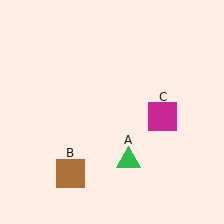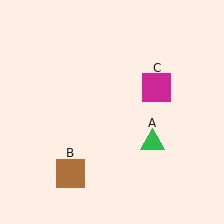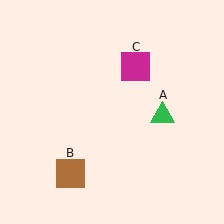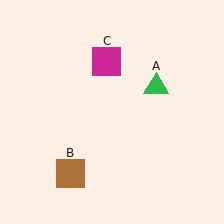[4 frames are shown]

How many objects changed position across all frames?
2 objects changed position: green triangle (object A), magenta square (object C).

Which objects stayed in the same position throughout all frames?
Brown square (object B) remained stationary.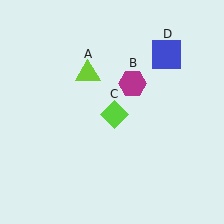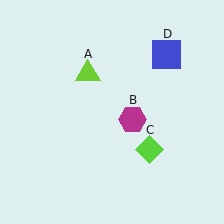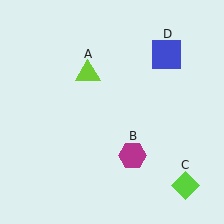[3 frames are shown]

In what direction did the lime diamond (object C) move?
The lime diamond (object C) moved down and to the right.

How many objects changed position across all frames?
2 objects changed position: magenta hexagon (object B), lime diamond (object C).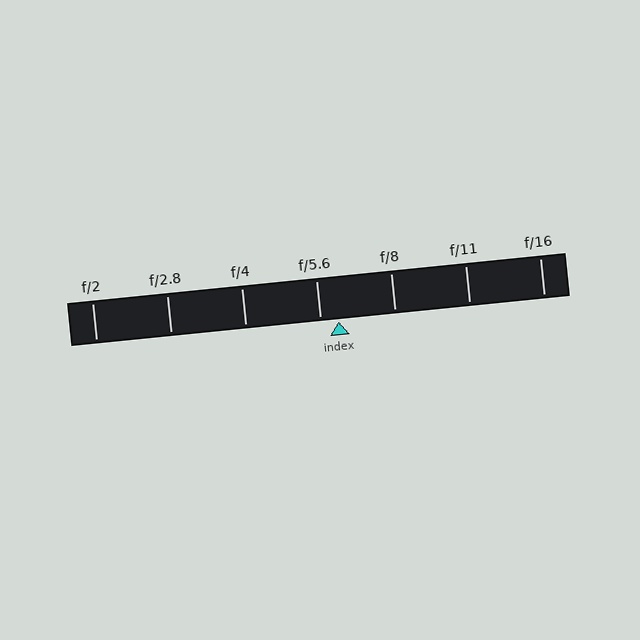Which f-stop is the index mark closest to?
The index mark is closest to f/5.6.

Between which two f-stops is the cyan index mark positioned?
The index mark is between f/5.6 and f/8.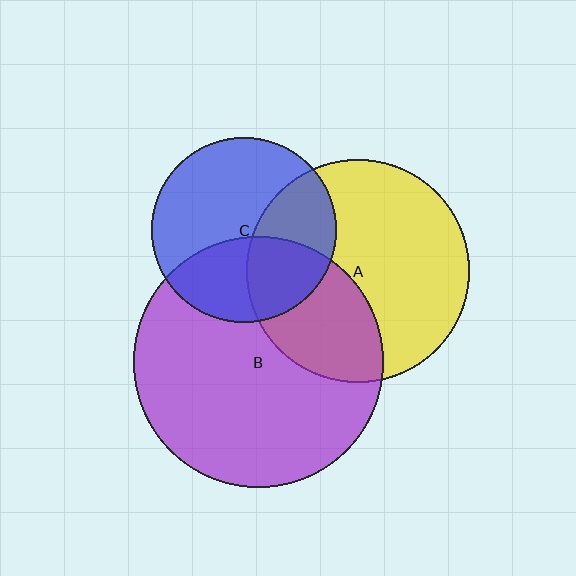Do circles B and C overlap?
Yes.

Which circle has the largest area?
Circle B (purple).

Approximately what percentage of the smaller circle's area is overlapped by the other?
Approximately 35%.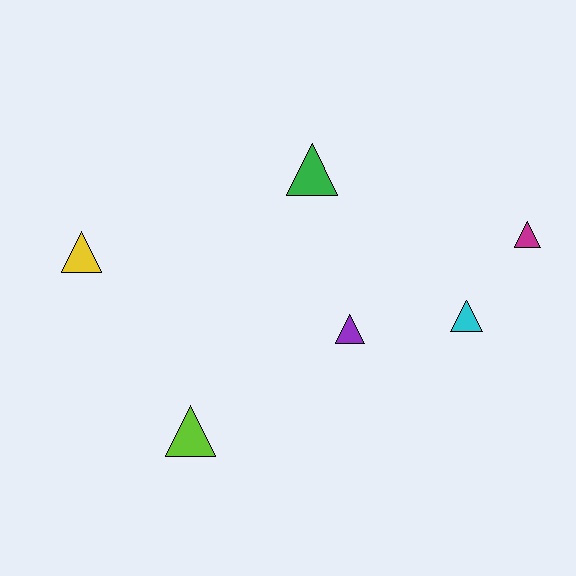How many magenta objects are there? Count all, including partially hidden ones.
There is 1 magenta object.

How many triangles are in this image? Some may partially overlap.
There are 6 triangles.